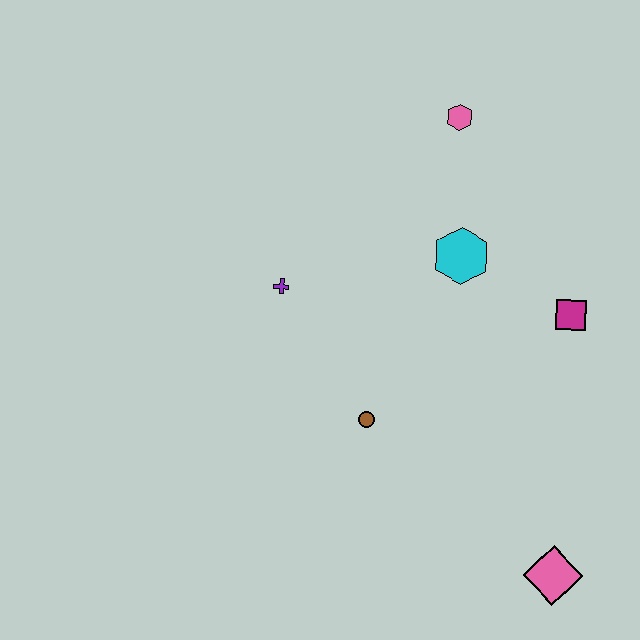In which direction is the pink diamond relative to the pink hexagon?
The pink diamond is below the pink hexagon.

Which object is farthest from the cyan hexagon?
The pink diamond is farthest from the cyan hexagon.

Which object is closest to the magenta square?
The cyan hexagon is closest to the magenta square.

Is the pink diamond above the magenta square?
No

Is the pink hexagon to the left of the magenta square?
Yes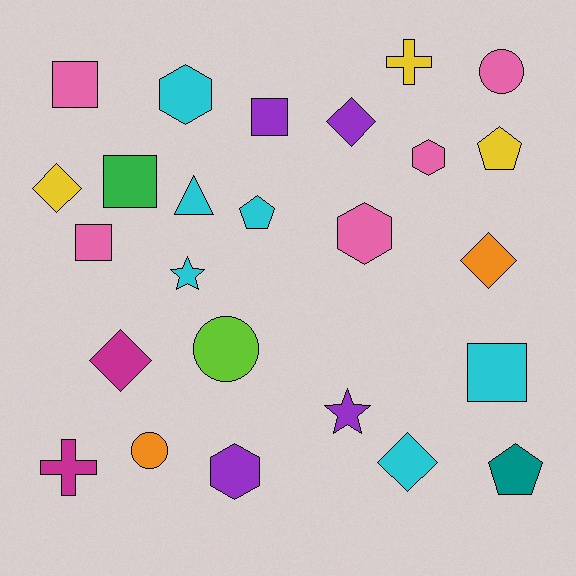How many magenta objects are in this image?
There are 2 magenta objects.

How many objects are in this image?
There are 25 objects.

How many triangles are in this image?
There is 1 triangle.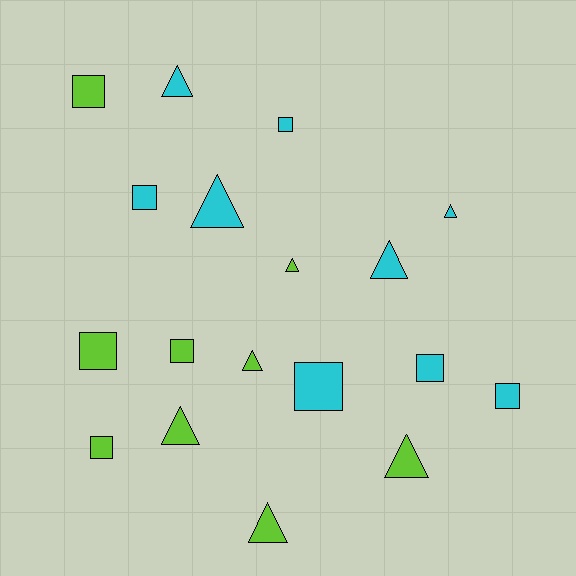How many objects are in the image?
There are 18 objects.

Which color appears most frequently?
Lime, with 9 objects.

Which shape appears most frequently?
Square, with 9 objects.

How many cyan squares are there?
There are 5 cyan squares.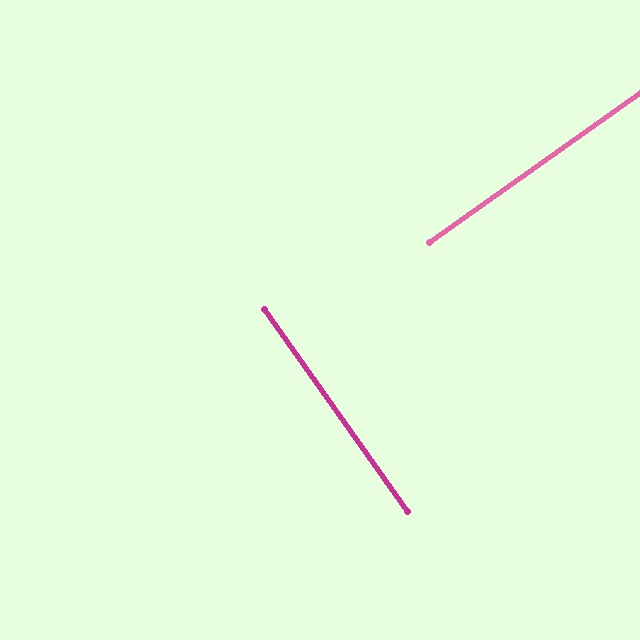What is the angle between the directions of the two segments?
Approximately 90 degrees.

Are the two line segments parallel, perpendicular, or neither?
Perpendicular — they meet at approximately 90°.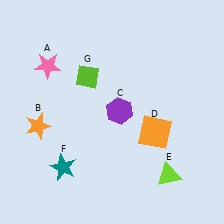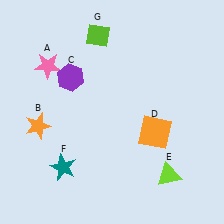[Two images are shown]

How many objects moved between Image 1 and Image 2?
2 objects moved between the two images.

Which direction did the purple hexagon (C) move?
The purple hexagon (C) moved left.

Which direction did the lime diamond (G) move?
The lime diamond (G) moved up.